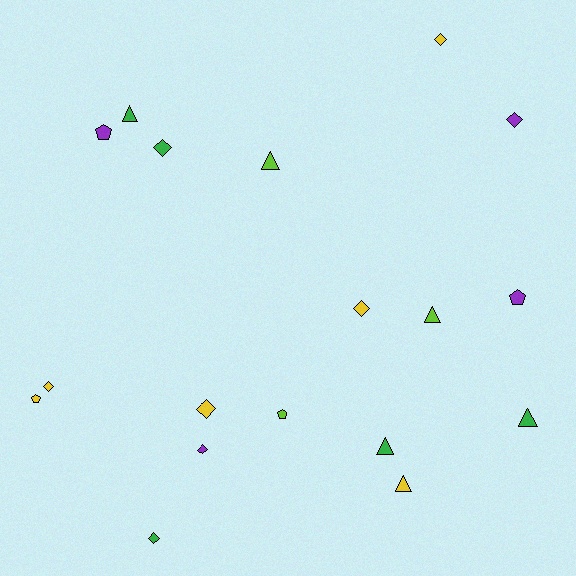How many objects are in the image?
There are 18 objects.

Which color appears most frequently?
Yellow, with 6 objects.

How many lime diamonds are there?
There are no lime diamonds.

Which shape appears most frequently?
Diamond, with 8 objects.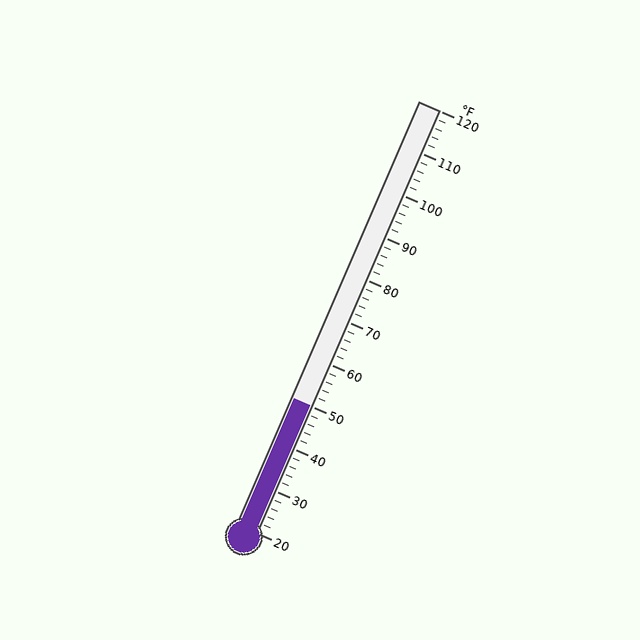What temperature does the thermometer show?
The thermometer shows approximately 50°F.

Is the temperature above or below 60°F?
The temperature is below 60°F.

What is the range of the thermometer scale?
The thermometer scale ranges from 20°F to 120°F.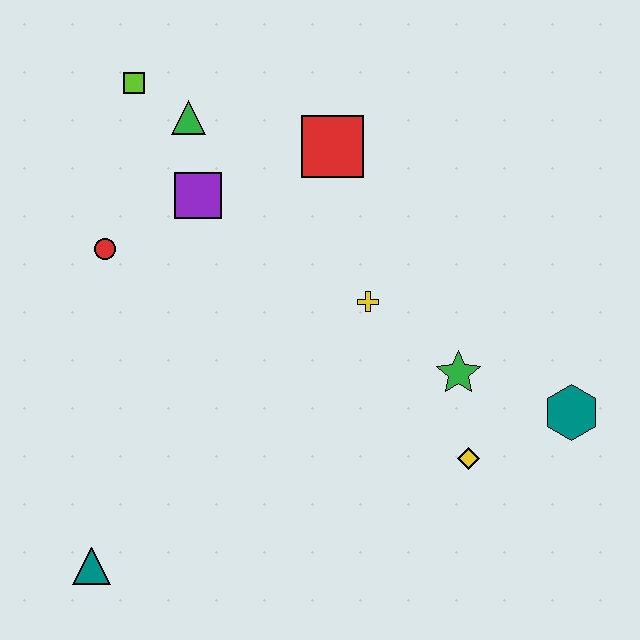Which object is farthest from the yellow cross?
The teal triangle is farthest from the yellow cross.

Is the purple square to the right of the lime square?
Yes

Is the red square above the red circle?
Yes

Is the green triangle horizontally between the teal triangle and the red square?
Yes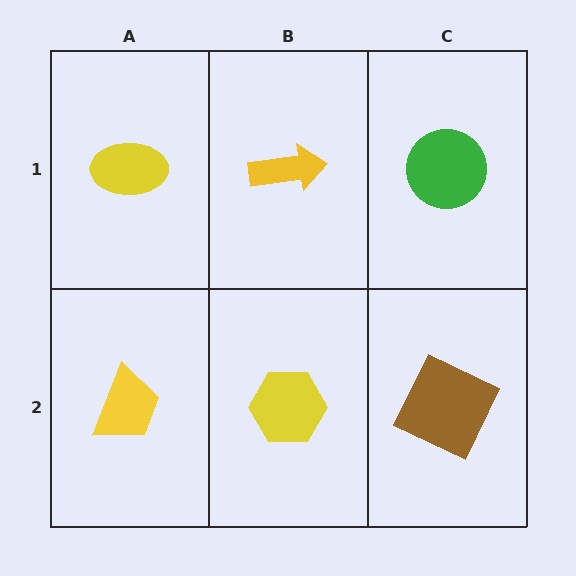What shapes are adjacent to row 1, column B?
A yellow hexagon (row 2, column B), a yellow ellipse (row 1, column A), a green circle (row 1, column C).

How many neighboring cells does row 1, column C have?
2.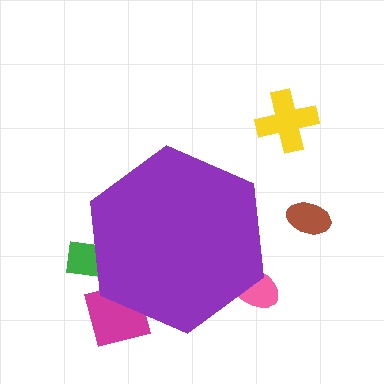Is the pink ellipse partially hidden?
Yes, the pink ellipse is partially hidden behind the purple hexagon.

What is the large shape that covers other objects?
A purple hexagon.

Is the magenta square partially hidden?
Yes, the magenta square is partially hidden behind the purple hexagon.